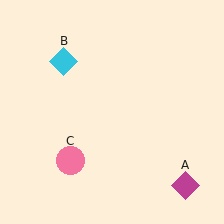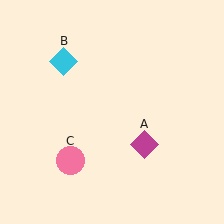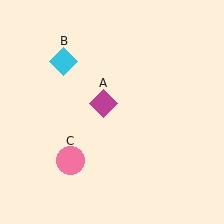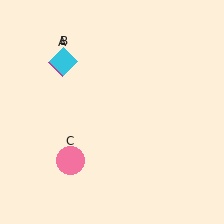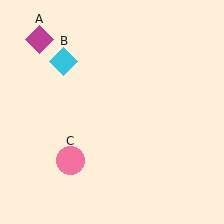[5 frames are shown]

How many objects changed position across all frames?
1 object changed position: magenta diamond (object A).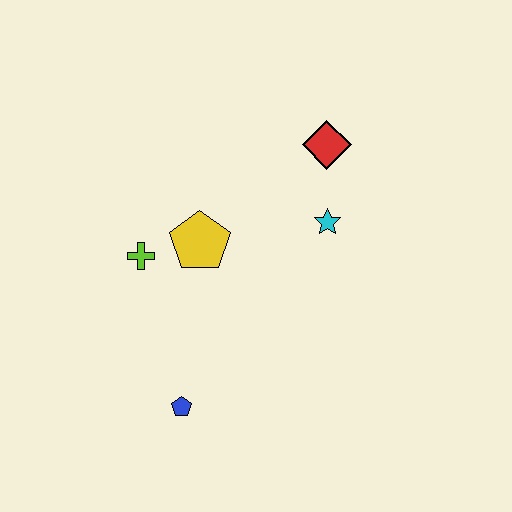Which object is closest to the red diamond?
The cyan star is closest to the red diamond.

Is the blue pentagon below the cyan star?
Yes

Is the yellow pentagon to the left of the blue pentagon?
No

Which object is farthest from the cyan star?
The blue pentagon is farthest from the cyan star.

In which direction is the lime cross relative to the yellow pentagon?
The lime cross is to the left of the yellow pentagon.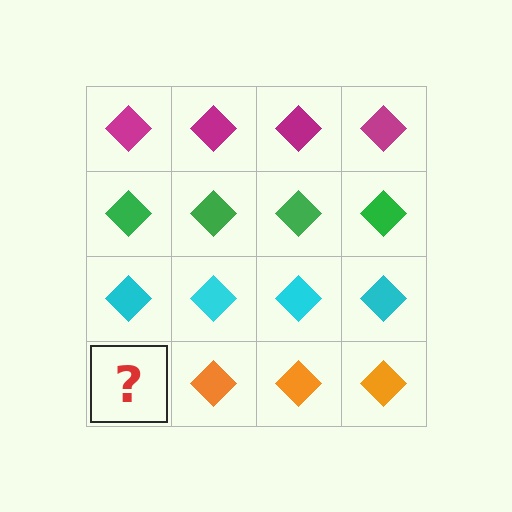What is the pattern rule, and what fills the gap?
The rule is that each row has a consistent color. The gap should be filled with an orange diamond.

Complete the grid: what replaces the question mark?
The question mark should be replaced with an orange diamond.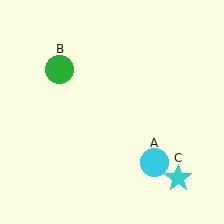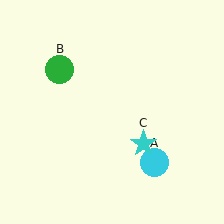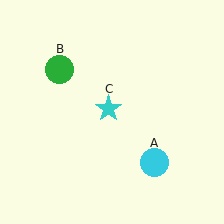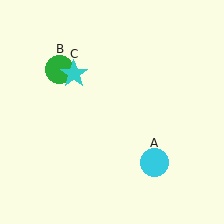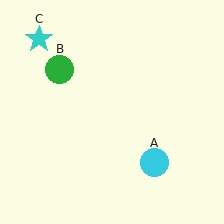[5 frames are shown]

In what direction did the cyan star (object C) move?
The cyan star (object C) moved up and to the left.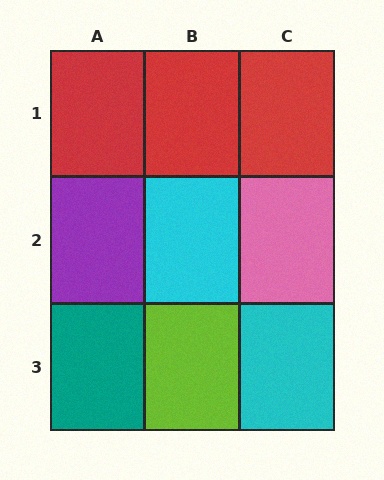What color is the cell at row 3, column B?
Lime.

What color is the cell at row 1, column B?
Red.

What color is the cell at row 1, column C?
Red.